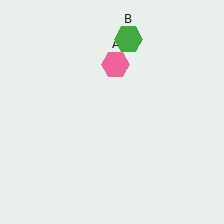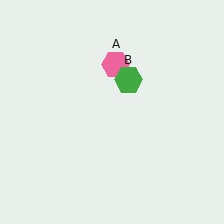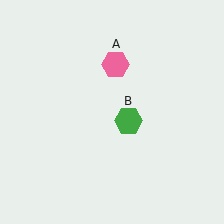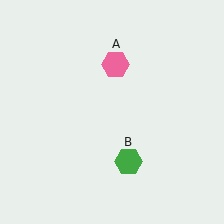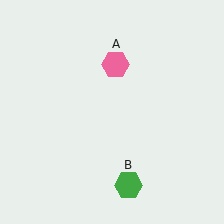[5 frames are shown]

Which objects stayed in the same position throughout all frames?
Pink hexagon (object A) remained stationary.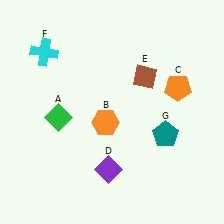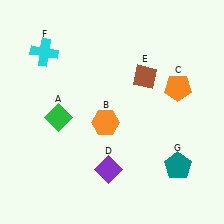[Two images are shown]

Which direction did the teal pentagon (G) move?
The teal pentagon (G) moved down.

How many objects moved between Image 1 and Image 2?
1 object moved between the two images.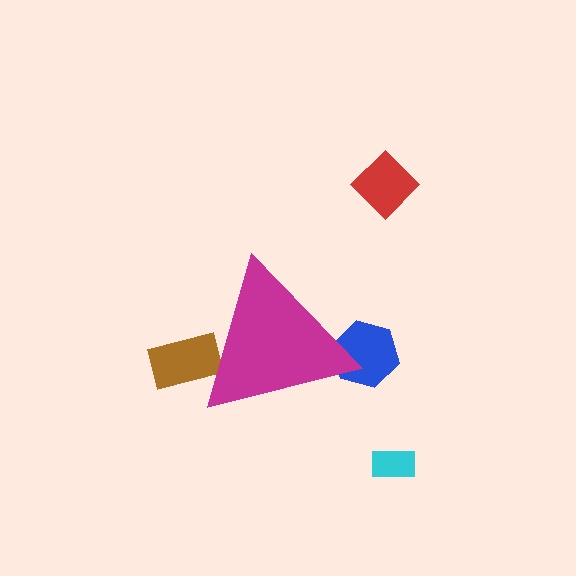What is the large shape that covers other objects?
A magenta triangle.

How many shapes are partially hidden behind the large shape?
2 shapes are partially hidden.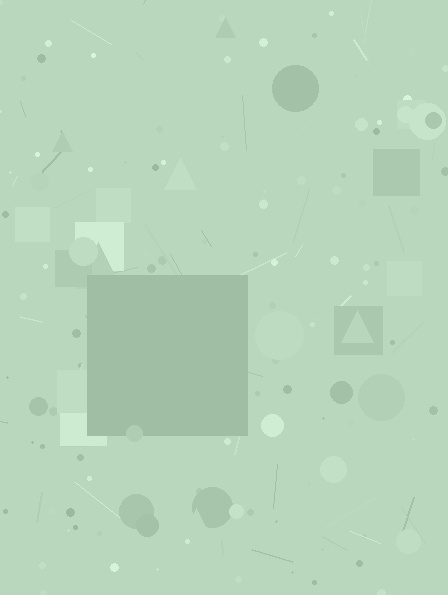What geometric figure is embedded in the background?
A square is embedded in the background.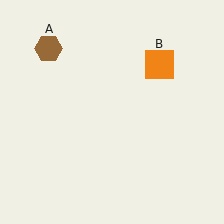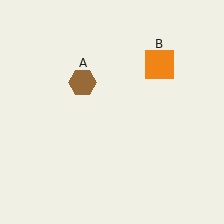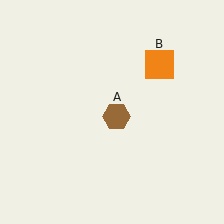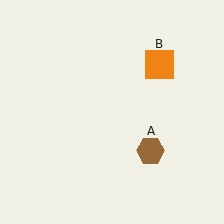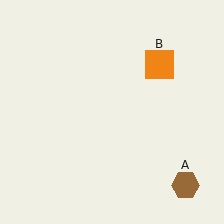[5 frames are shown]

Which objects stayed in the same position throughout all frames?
Orange square (object B) remained stationary.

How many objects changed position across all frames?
1 object changed position: brown hexagon (object A).